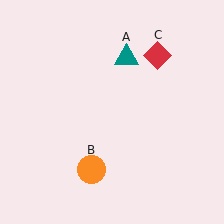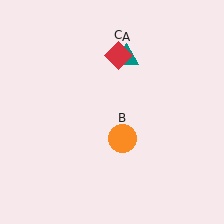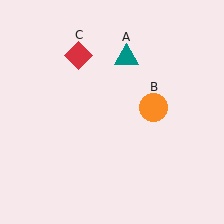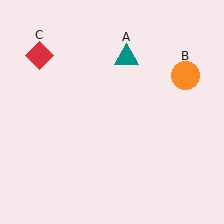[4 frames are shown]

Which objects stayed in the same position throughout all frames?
Teal triangle (object A) remained stationary.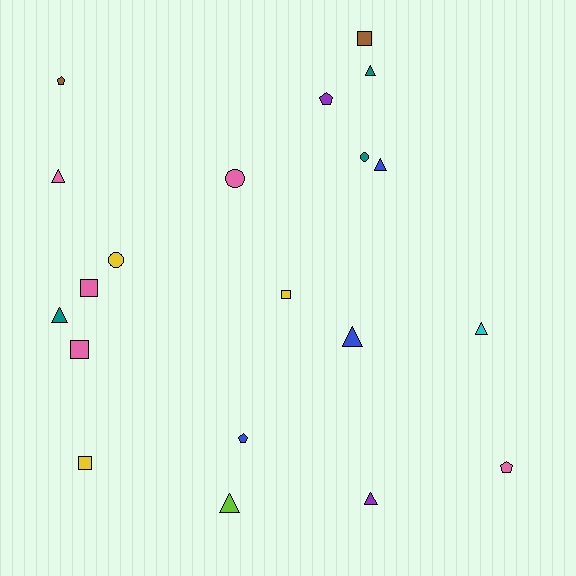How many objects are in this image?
There are 20 objects.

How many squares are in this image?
There are 5 squares.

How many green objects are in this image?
There are no green objects.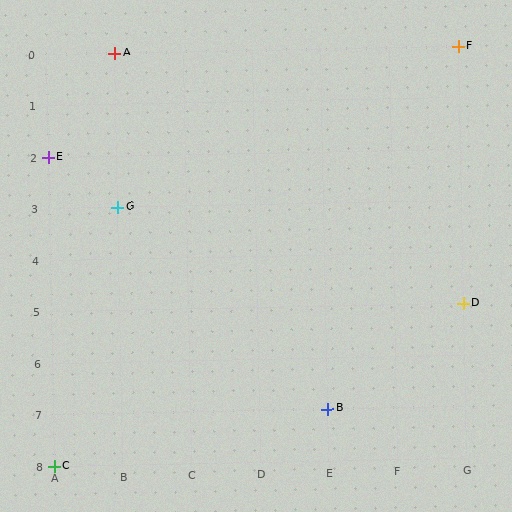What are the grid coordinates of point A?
Point A is at grid coordinates (B, 0).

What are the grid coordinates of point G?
Point G is at grid coordinates (B, 3).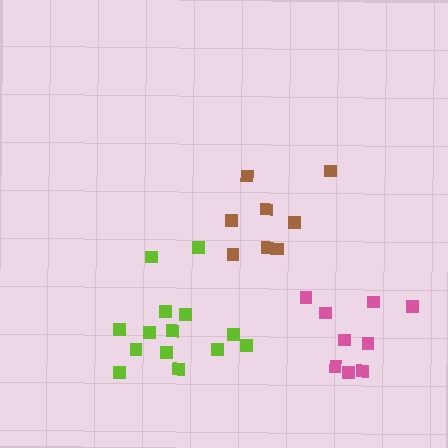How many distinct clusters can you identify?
There are 3 distinct clusters.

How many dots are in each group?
Group 1: 8 dots, Group 2: 9 dots, Group 3: 14 dots (31 total).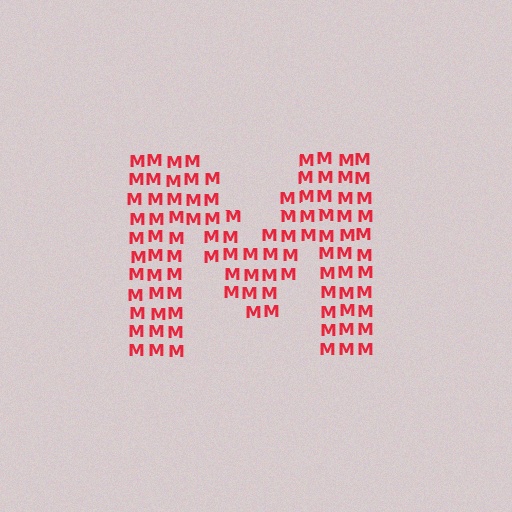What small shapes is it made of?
It is made of small letter M's.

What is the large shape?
The large shape is the letter M.